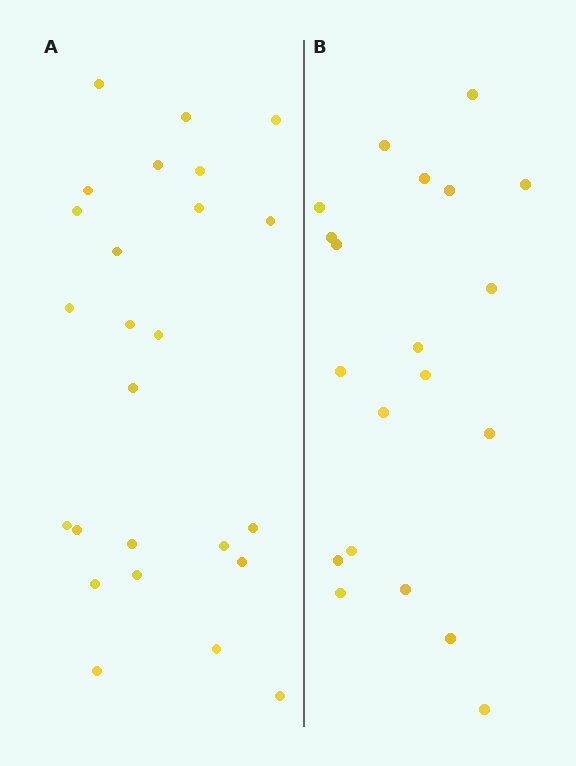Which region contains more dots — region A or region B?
Region A (the left region) has more dots.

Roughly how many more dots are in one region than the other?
Region A has about 5 more dots than region B.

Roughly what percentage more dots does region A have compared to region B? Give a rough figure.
About 25% more.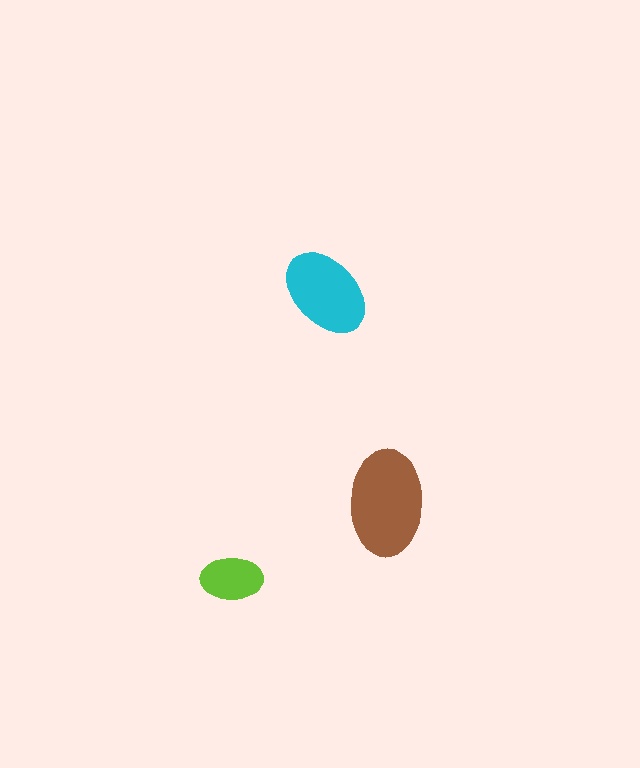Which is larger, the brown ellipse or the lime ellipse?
The brown one.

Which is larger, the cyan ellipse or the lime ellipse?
The cyan one.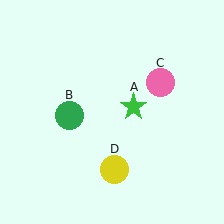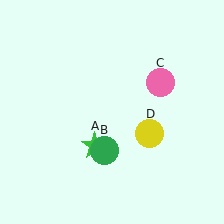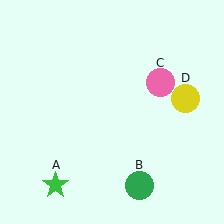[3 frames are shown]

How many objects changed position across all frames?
3 objects changed position: green star (object A), green circle (object B), yellow circle (object D).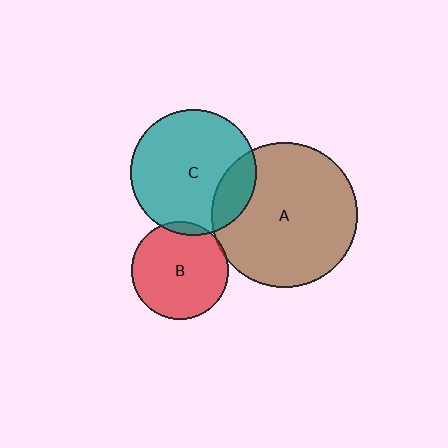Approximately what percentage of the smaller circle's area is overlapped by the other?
Approximately 5%.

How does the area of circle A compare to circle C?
Approximately 1.3 times.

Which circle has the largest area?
Circle A (brown).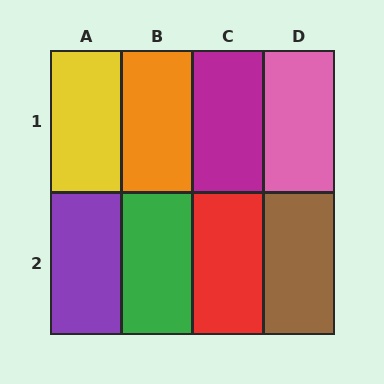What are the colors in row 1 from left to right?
Yellow, orange, magenta, pink.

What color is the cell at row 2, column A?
Purple.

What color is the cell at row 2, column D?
Brown.